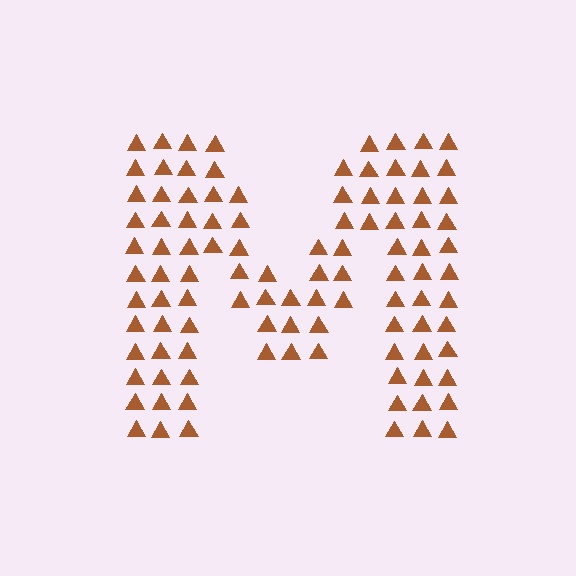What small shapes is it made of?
It is made of small triangles.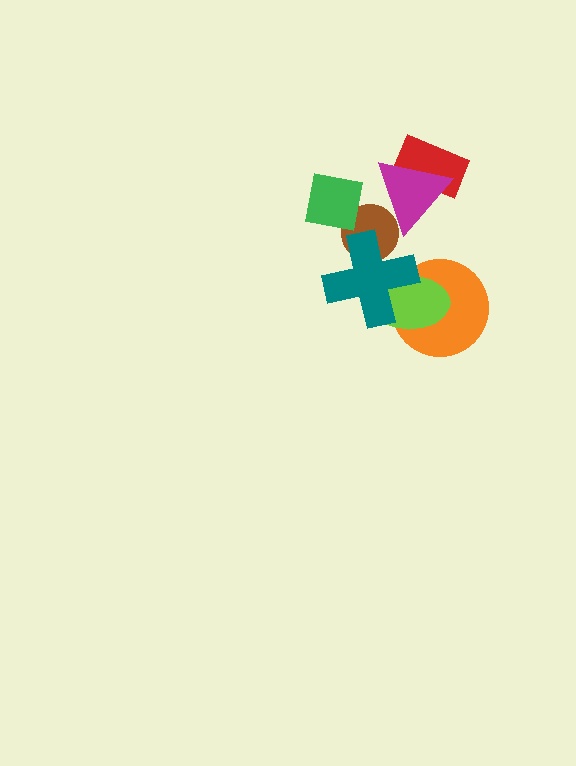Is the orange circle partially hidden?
Yes, it is partially covered by another shape.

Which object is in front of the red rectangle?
The magenta triangle is in front of the red rectangle.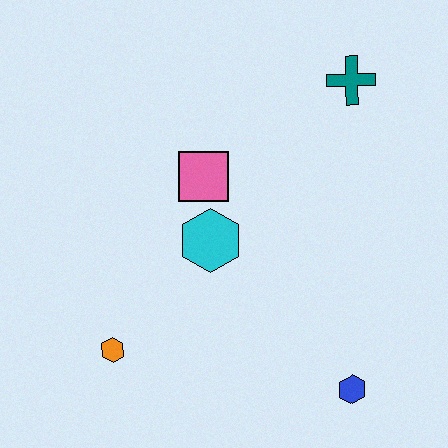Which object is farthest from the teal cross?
The orange hexagon is farthest from the teal cross.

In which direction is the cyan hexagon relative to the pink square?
The cyan hexagon is below the pink square.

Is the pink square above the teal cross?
No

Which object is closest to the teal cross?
The pink square is closest to the teal cross.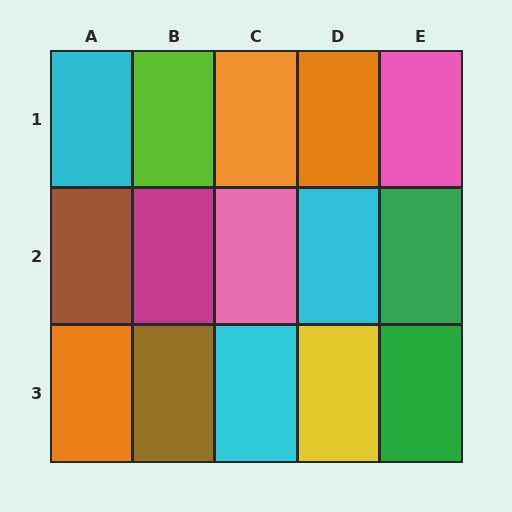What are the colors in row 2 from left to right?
Brown, magenta, pink, cyan, green.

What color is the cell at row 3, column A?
Orange.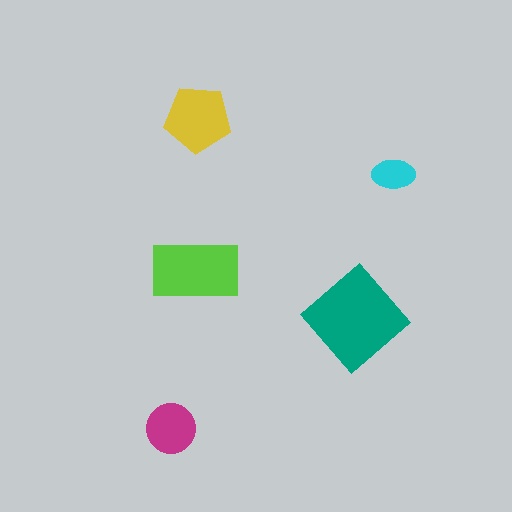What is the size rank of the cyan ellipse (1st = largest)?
5th.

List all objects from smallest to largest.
The cyan ellipse, the magenta circle, the yellow pentagon, the lime rectangle, the teal diamond.